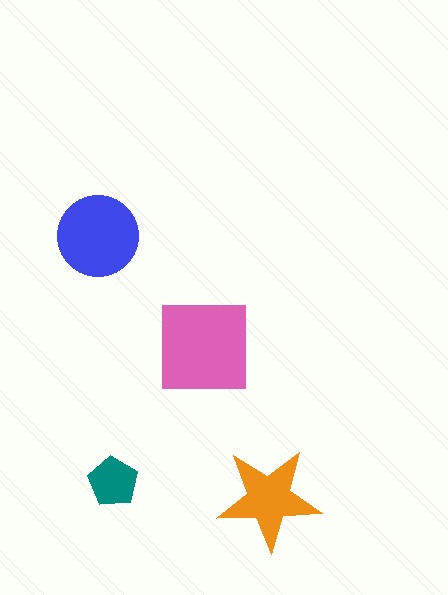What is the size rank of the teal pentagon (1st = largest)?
4th.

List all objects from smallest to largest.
The teal pentagon, the orange star, the blue circle, the pink square.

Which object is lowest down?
The orange star is bottommost.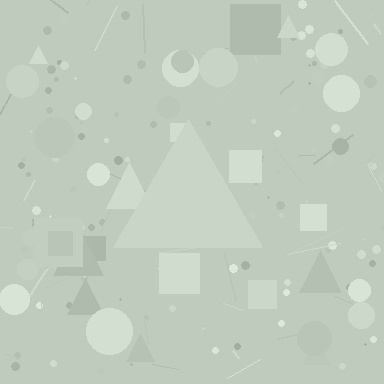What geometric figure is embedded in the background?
A triangle is embedded in the background.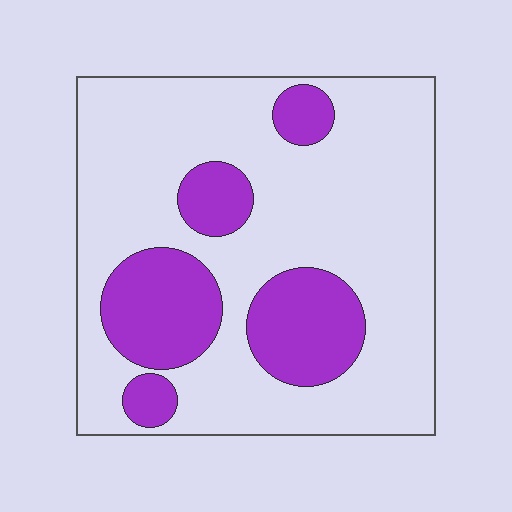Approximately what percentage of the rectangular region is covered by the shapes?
Approximately 25%.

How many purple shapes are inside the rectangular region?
5.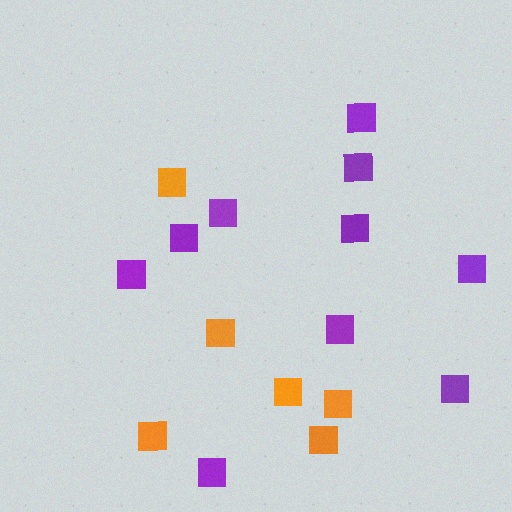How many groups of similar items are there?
There are 2 groups: one group of orange squares (6) and one group of purple squares (10).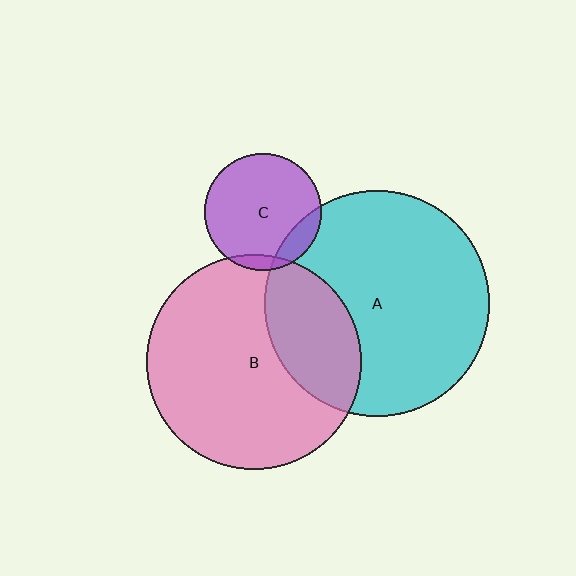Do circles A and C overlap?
Yes.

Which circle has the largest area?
Circle A (cyan).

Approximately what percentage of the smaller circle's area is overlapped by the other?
Approximately 15%.